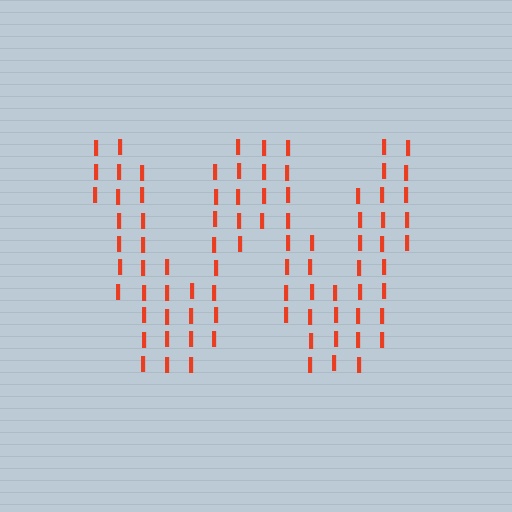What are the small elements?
The small elements are letter I's.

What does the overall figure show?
The overall figure shows the letter W.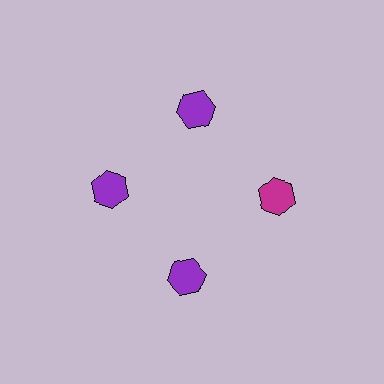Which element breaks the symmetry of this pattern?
The magenta hexagon at roughly the 3 o'clock position breaks the symmetry. All other shapes are purple hexagons.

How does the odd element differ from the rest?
It has a different color: magenta instead of purple.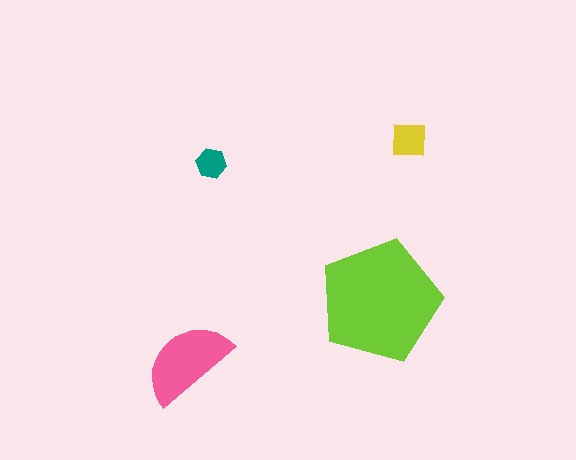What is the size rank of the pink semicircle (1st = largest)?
2nd.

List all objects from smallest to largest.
The teal hexagon, the yellow square, the pink semicircle, the lime pentagon.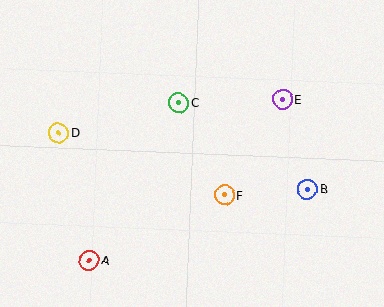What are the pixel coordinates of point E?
Point E is at (283, 100).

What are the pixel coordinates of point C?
Point C is at (179, 103).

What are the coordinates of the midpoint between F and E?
The midpoint between F and E is at (254, 147).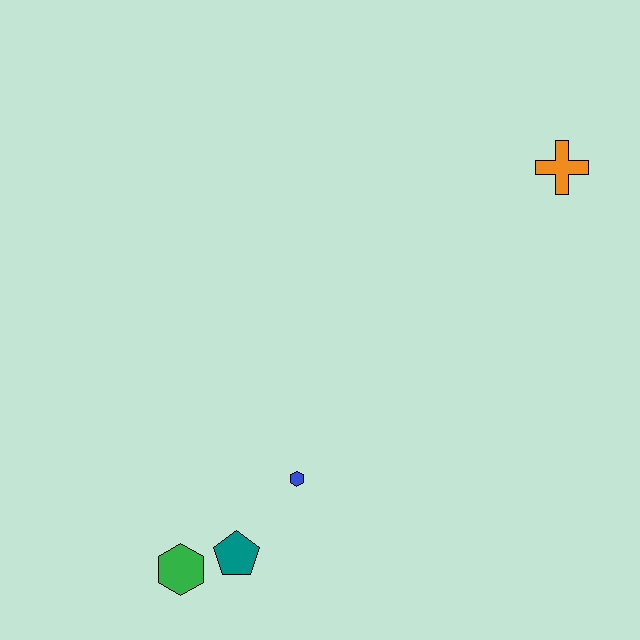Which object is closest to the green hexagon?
The teal pentagon is closest to the green hexagon.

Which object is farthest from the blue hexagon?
The orange cross is farthest from the blue hexagon.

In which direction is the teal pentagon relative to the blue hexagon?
The teal pentagon is below the blue hexagon.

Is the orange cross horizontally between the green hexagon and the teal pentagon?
No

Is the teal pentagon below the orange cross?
Yes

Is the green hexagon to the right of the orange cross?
No